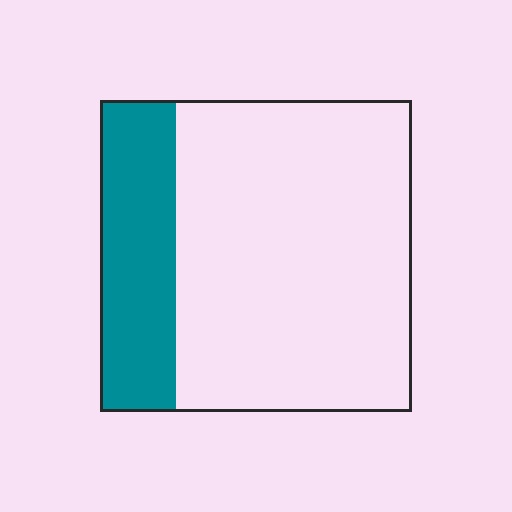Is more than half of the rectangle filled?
No.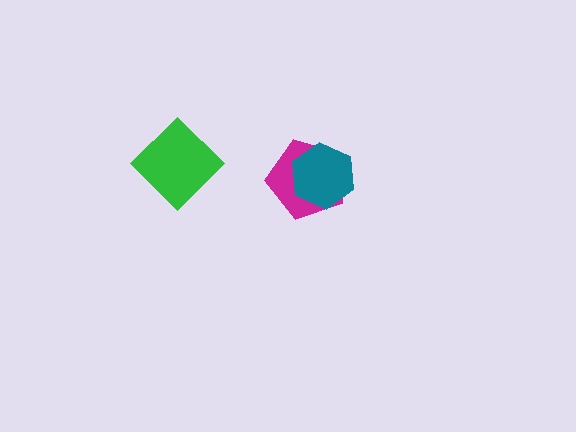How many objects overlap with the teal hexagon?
1 object overlaps with the teal hexagon.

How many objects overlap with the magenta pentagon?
1 object overlaps with the magenta pentagon.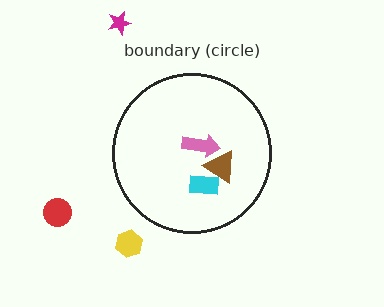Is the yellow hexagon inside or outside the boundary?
Outside.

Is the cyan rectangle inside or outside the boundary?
Inside.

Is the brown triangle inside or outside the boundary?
Inside.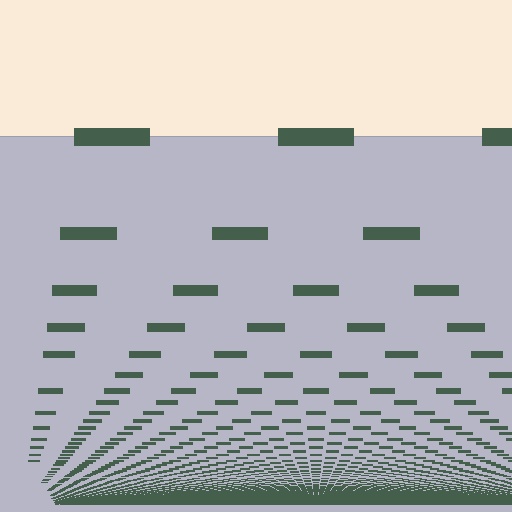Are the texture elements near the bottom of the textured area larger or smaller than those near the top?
Smaller. The gradient is inverted — elements near the bottom are smaller and denser.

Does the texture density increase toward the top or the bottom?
Density increases toward the bottom.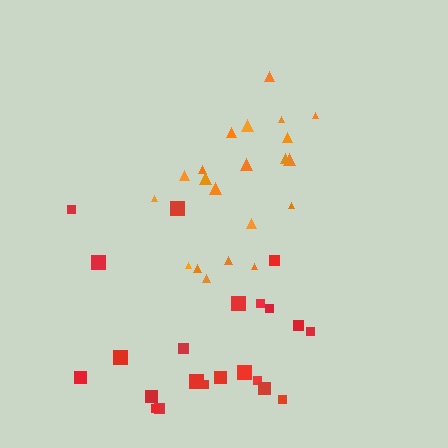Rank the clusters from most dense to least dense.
orange, red.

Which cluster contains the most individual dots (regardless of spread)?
Red (22).